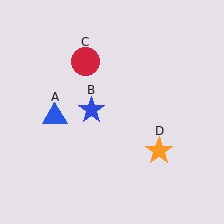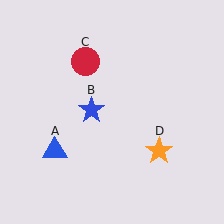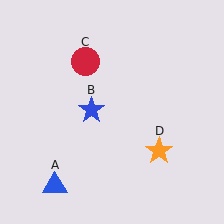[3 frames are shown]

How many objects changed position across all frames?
1 object changed position: blue triangle (object A).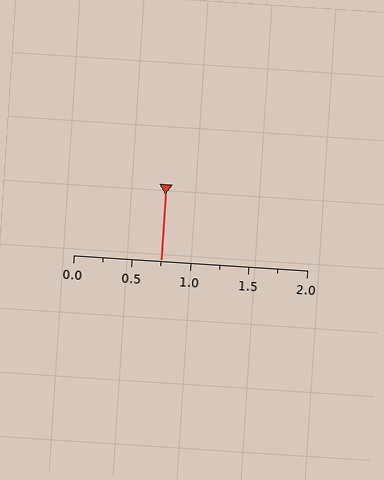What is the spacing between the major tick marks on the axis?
The major ticks are spaced 0.5 apart.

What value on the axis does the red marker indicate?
The marker indicates approximately 0.75.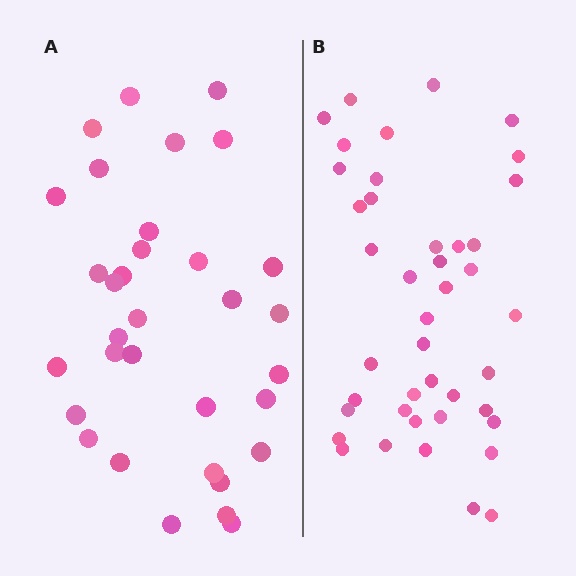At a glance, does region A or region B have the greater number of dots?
Region B (the right region) has more dots.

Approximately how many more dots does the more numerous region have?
Region B has roughly 8 or so more dots than region A.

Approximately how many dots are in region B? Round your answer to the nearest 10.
About 40 dots. (The exact count is 42, which rounds to 40.)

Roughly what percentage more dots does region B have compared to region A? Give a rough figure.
About 25% more.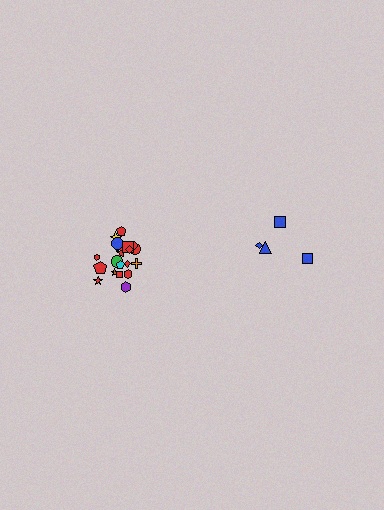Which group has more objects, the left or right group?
The left group.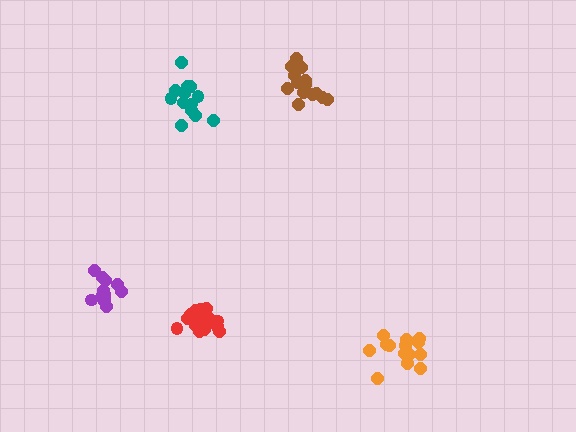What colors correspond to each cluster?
The clusters are colored: teal, red, orange, brown, purple.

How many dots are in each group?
Group 1: 13 dots, Group 2: 18 dots, Group 3: 14 dots, Group 4: 14 dots, Group 5: 13 dots (72 total).